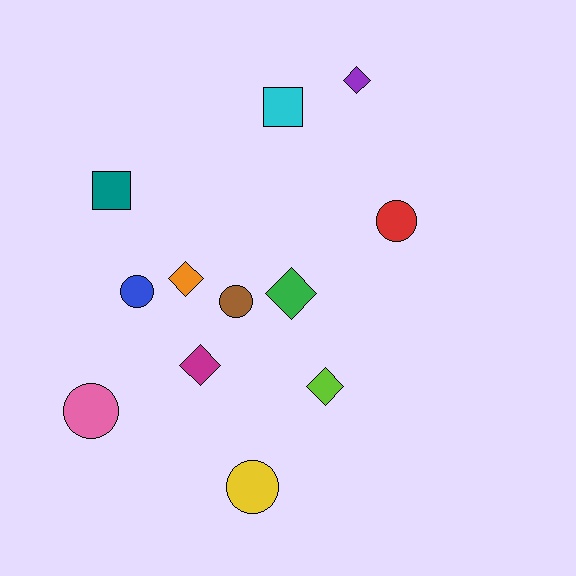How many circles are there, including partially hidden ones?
There are 5 circles.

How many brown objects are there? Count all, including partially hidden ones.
There is 1 brown object.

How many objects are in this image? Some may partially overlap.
There are 12 objects.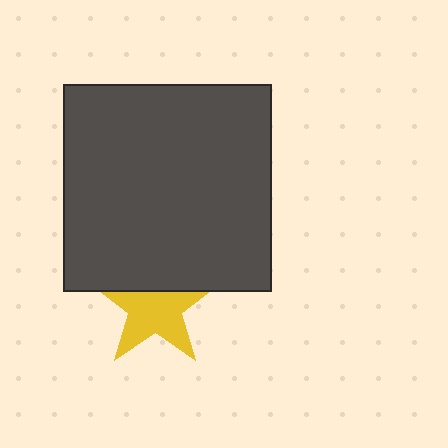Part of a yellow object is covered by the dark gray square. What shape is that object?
It is a star.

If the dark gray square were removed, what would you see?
You would see the complete yellow star.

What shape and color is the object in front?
The object in front is a dark gray square.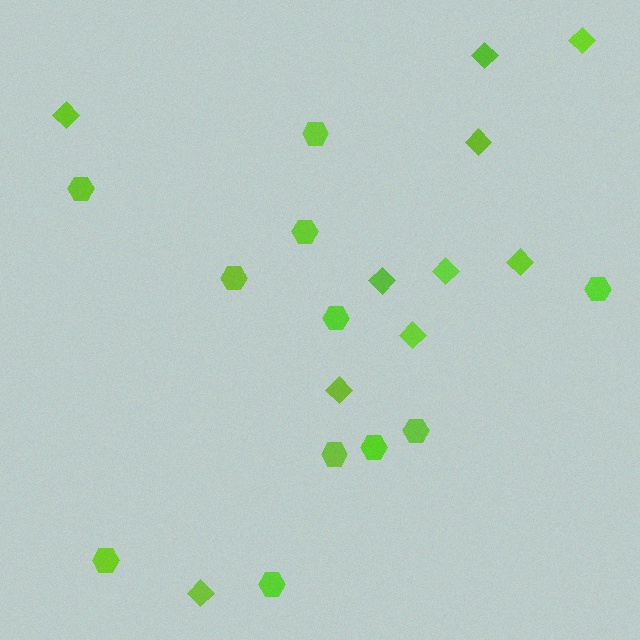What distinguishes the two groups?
There are 2 groups: one group of hexagons (11) and one group of diamonds (10).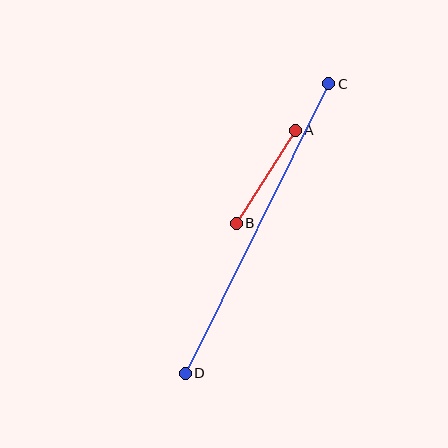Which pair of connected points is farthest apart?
Points C and D are farthest apart.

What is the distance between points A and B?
The distance is approximately 110 pixels.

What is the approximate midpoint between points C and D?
The midpoint is at approximately (257, 229) pixels.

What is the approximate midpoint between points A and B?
The midpoint is at approximately (266, 177) pixels.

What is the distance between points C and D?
The distance is approximately 323 pixels.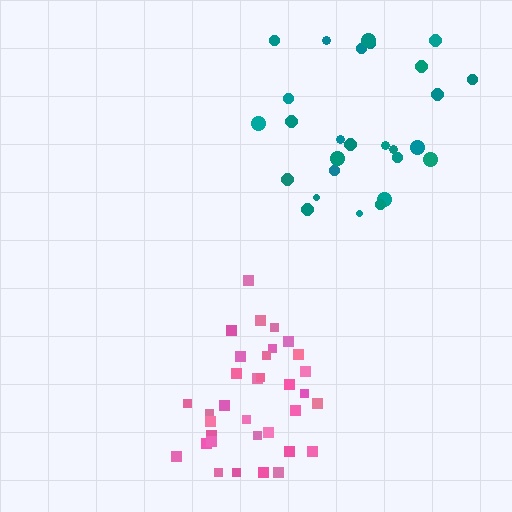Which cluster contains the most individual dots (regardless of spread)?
Pink (34).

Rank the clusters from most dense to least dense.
pink, teal.